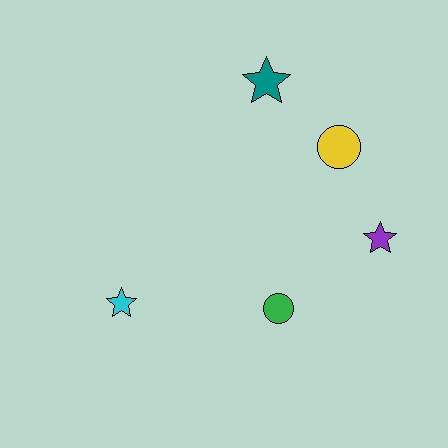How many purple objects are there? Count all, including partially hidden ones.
There is 1 purple object.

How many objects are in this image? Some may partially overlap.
There are 5 objects.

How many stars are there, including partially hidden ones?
There are 3 stars.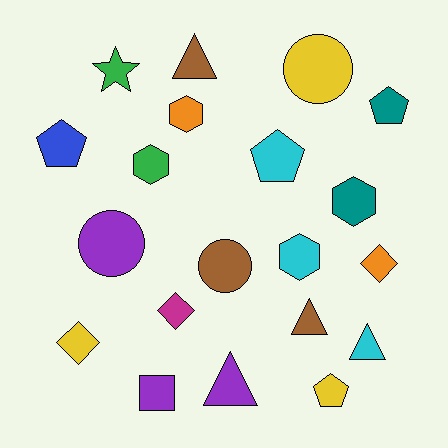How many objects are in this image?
There are 20 objects.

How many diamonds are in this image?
There are 3 diamonds.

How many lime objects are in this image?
There are no lime objects.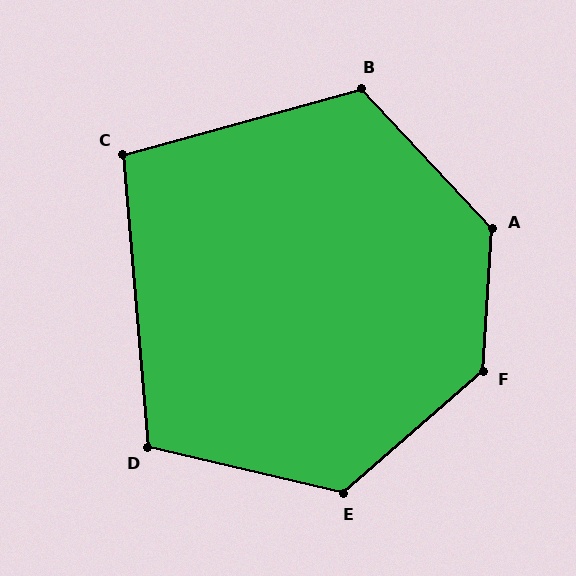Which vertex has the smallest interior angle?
C, at approximately 101 degrees.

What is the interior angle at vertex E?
Approximately 126 degrees (obtuse).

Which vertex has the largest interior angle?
F, at approximately 135 degrees.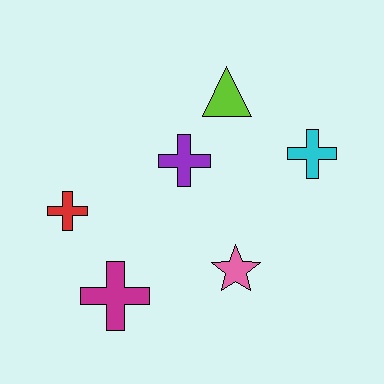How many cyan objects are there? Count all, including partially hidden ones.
There is 1 cyan object.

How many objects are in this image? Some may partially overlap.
There are 6 objects.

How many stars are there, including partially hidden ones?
There is 1 star.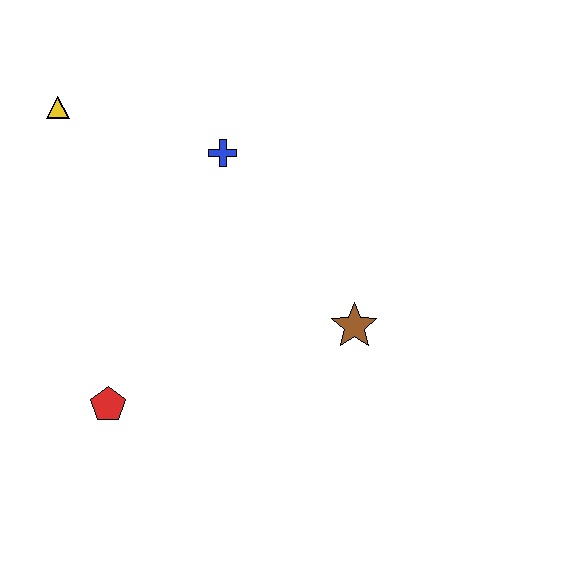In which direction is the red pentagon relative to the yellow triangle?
The red pentagon is below the yellow triangle.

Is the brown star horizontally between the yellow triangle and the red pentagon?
No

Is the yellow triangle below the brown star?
No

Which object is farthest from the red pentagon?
The yellow triangle is farthest from the red pentagon.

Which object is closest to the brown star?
The blue cross is closest to the brown star.